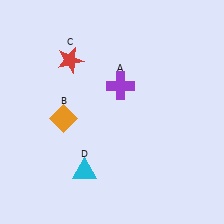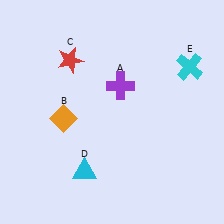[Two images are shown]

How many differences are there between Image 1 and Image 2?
There is 1 difference between the two images.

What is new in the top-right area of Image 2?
A cyan cross (E) was added in the top-right area of Image 2.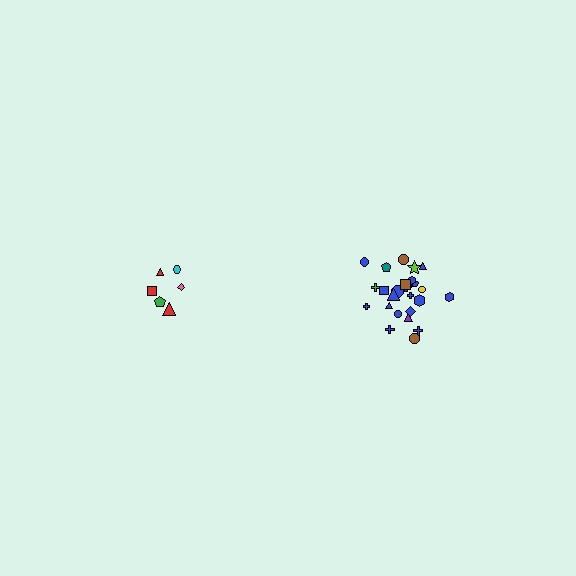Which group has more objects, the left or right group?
The right group.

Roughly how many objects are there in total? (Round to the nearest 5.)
Roughly 30 objects in total.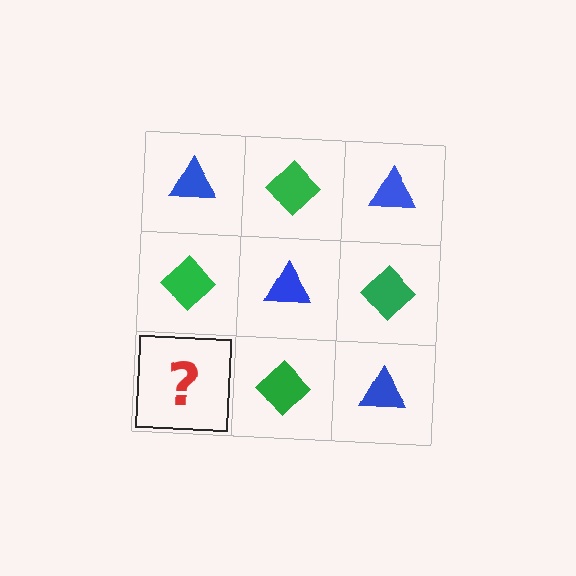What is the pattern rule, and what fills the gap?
The rule is that it alternates blue triangle and green diamond in a checkerboard pattern. The gap should be filled with a blue triangle.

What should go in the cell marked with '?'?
The missing cell should contain a blue triangle.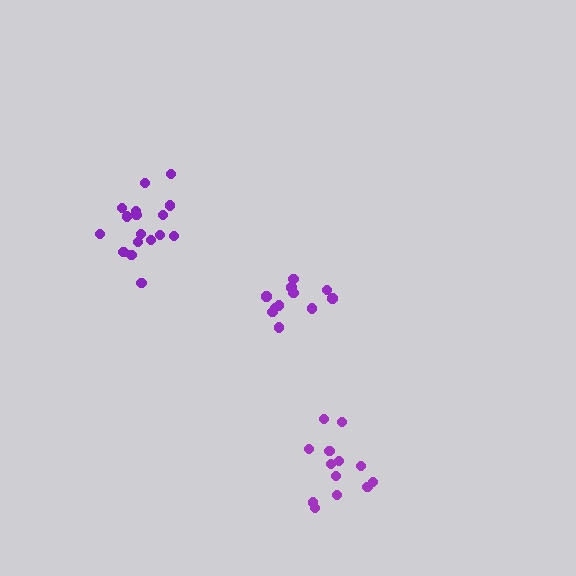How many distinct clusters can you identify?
There are 3 distinct clusters.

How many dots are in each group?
Group 1: 13 dots, Group 2: 12 dots, Group 3: 17 dots (42 total).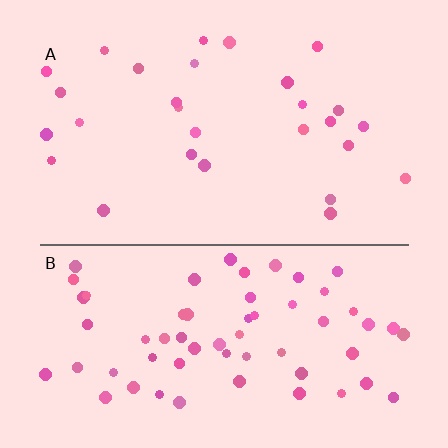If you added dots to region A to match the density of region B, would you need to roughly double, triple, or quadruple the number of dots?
Approximately double.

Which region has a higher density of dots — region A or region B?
B (the bottom).